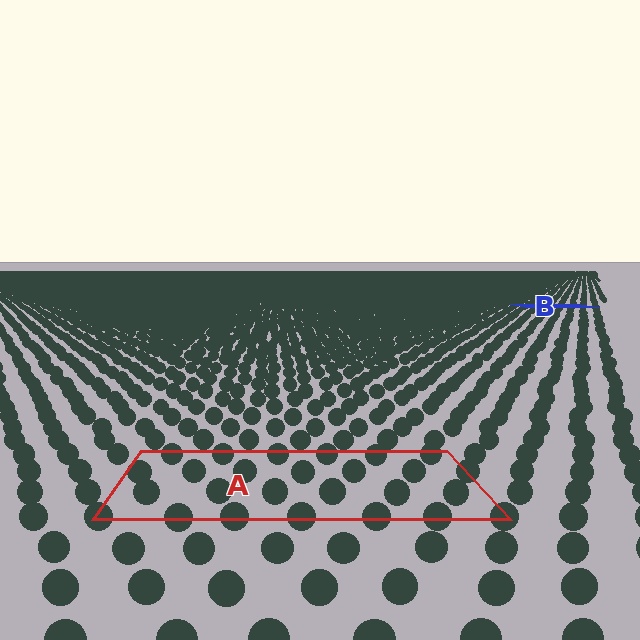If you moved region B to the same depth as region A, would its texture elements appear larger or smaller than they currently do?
They would appear larger. At a closer depth, the same texture elements are projected at a bigger on-screen size.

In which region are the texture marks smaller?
The texture marks are smaller in region B, because it is farther away.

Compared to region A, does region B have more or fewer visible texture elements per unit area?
Region B has more texture elements per unit area — they are packed more densely because it is farther away.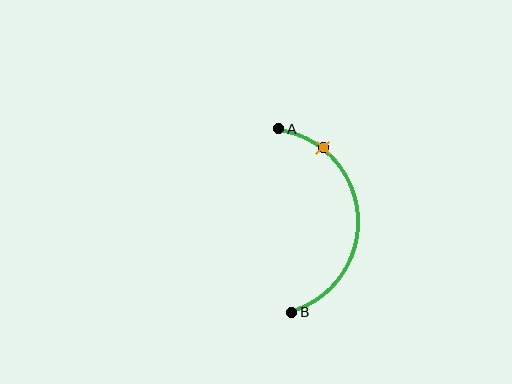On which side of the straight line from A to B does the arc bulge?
The arc bulges to the right of the straight line connecting A and B.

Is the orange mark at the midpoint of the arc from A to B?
No. The orange mark lies on the arc but is closer to endpoint A. The arc midpoint would be at the point on the curve equidistant along the arc from both A and B.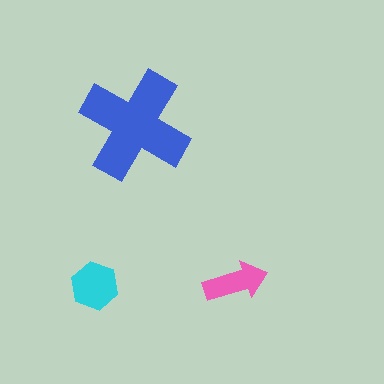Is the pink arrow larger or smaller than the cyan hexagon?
Smaller.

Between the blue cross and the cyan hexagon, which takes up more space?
The blue cross.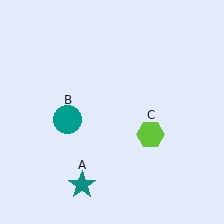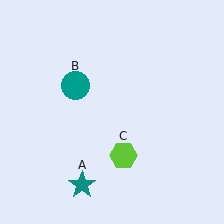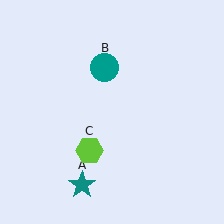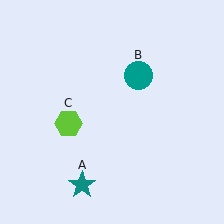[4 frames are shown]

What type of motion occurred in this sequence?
The teal circle (object B), lime hexagon (object C) rotated clockwise around the center of the scene.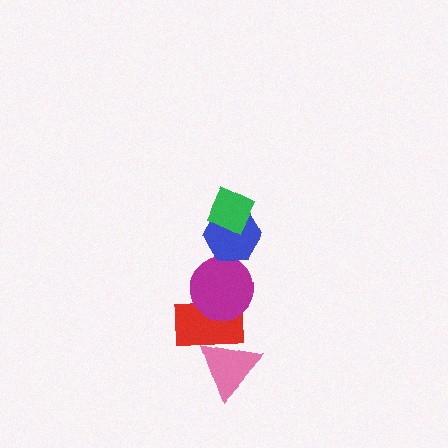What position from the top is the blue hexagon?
The blue hexagon is 2nd from the top.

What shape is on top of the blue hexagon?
The green diamond is on top of the blue hexagon.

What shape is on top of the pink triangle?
The red rectangle is on top of the pink triangle.